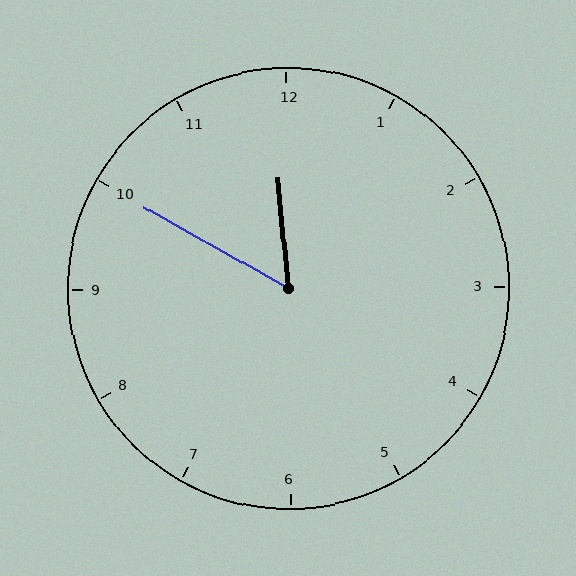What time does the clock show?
11:50.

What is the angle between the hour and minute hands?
Approximately 55 degrees.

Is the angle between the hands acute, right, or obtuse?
It is acute.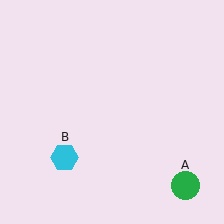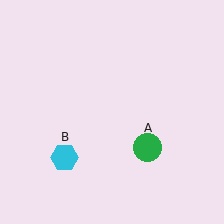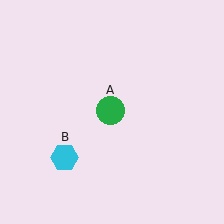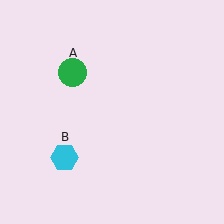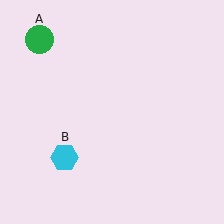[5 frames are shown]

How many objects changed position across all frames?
1 object changed position: green circle (object A).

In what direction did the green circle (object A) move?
The green circle (object A) moved up and to the left.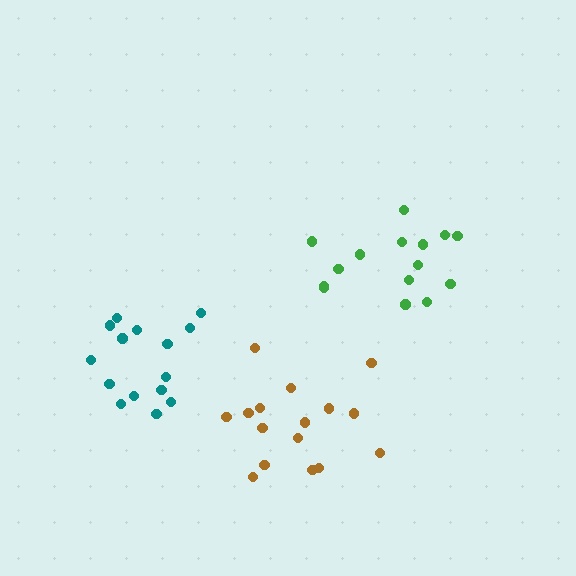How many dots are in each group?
Group 1: 15 dots, Group 2: 16 dots, Group 3: 15 dots (46 total).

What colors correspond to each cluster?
The clusters are colored: green, brown, teal.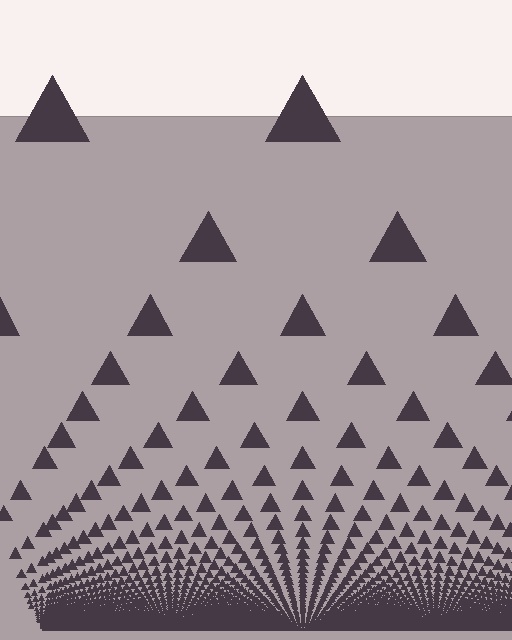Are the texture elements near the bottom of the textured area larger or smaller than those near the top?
Smaller. The gradient is inverted — elements near the bottom are smaller and denser.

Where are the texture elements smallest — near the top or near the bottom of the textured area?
Near the bottom.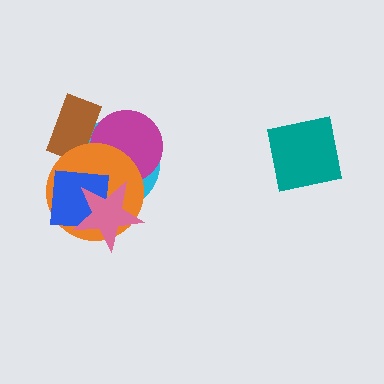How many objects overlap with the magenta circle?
3 objects overlap with the magenta circle.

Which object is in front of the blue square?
The pink star is in front of the blue square.